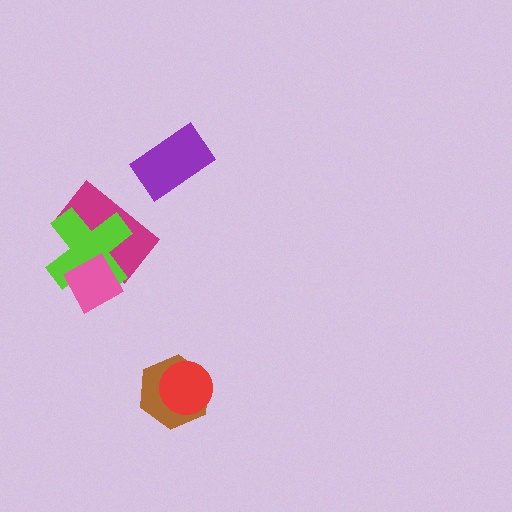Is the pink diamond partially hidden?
No, no other shape covers it.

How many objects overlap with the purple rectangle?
0 objects overlap with the purple rectangle.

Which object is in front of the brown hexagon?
The red circle is in front of the brown hexagon.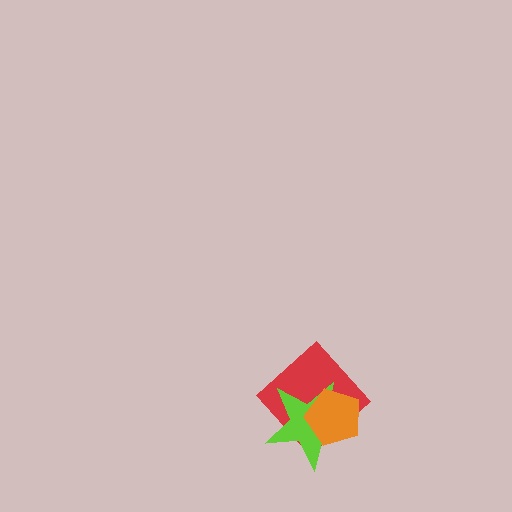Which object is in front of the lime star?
The orange pentagon is in front of the lime star.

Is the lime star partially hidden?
Yes, it is partially covered by another shape.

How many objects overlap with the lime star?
2 objects overlap with the lime star.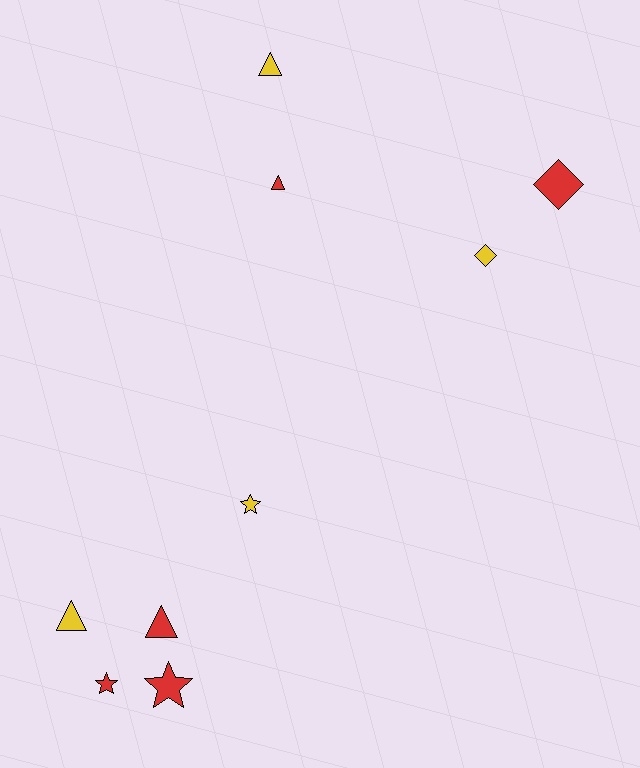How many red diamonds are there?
There is 1 red diamond.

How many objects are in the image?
There are 9 objects.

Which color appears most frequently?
Red, with 5 objects.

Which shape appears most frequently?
Triangle, with 4 objects.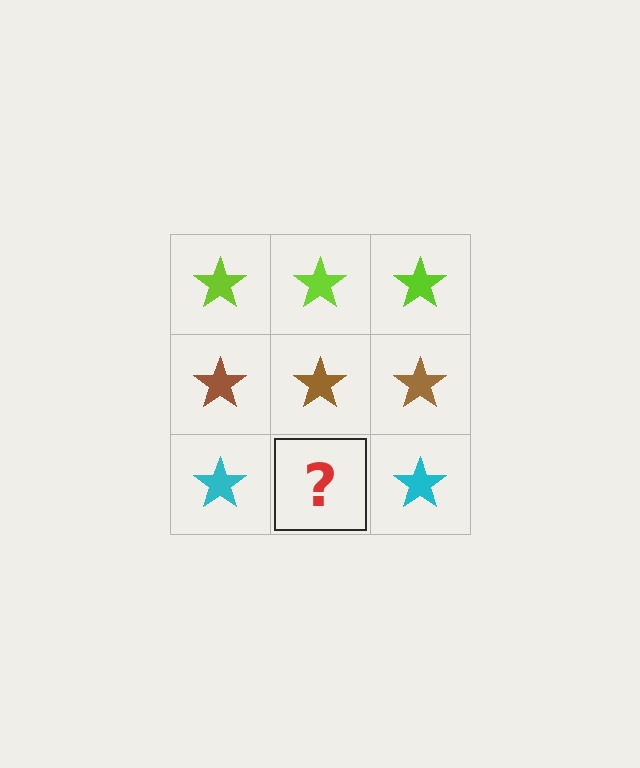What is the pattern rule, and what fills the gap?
The rule is that each row has a consistent color. The gap should be filled with a cyan star.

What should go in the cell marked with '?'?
The missing cell should contain a cyan star.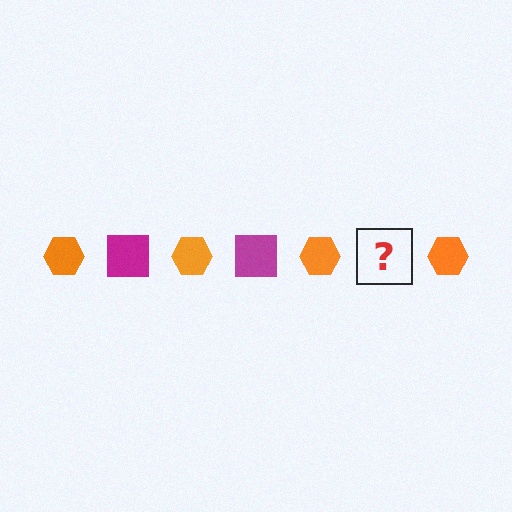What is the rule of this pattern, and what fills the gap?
The rule is that the pattern alternates between orange hexagon and magenta square. The gap should be filled with a magenta square.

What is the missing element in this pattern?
The missing element is a magenta square.